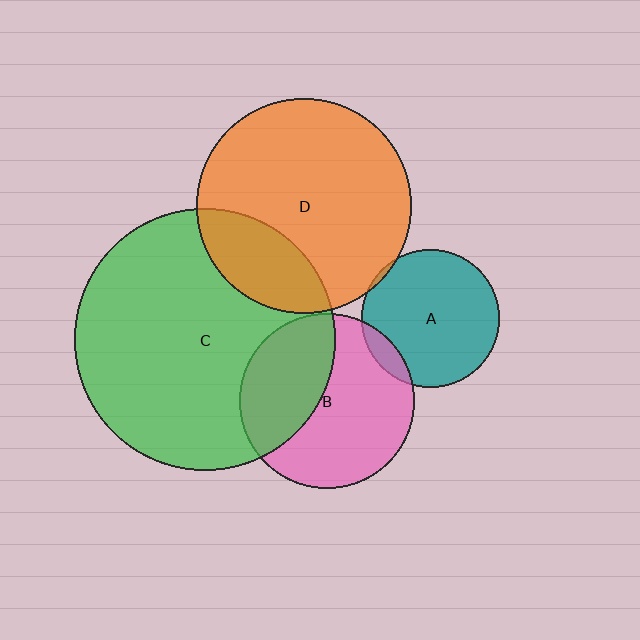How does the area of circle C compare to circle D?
Approximately 1.5 times.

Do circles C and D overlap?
Yes.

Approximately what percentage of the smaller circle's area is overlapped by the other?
Approximately 25%.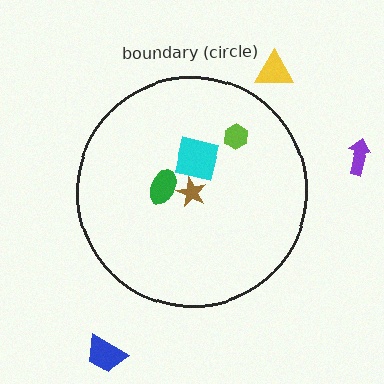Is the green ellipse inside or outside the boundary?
Inside.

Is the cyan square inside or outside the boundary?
Inside.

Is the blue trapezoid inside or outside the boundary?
Outside.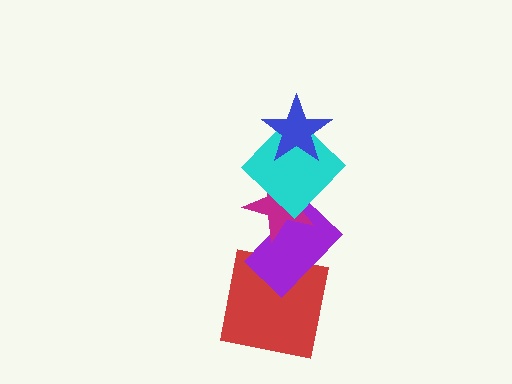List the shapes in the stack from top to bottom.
From top to bottom: the blue star, the cyan diamond, the magenta star, the purple rectangle, the red square.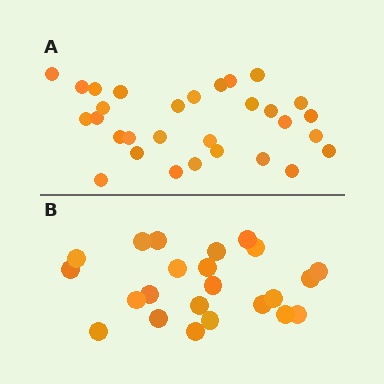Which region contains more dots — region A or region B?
Region A (the top region) has more dots.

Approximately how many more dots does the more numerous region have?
Region A has roughly 8 or so more dots than region B.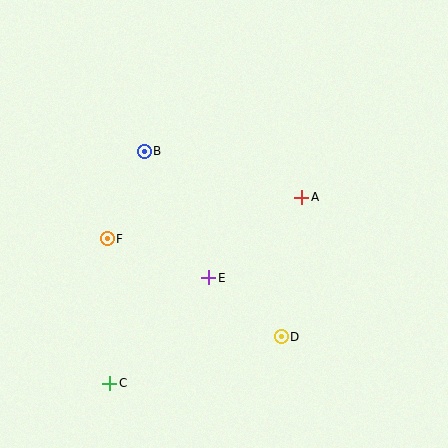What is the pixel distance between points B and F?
The distance between B and F is 95 pixels.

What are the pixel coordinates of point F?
Point F is at (107, 239).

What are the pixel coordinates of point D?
Point D is at (281, 337).